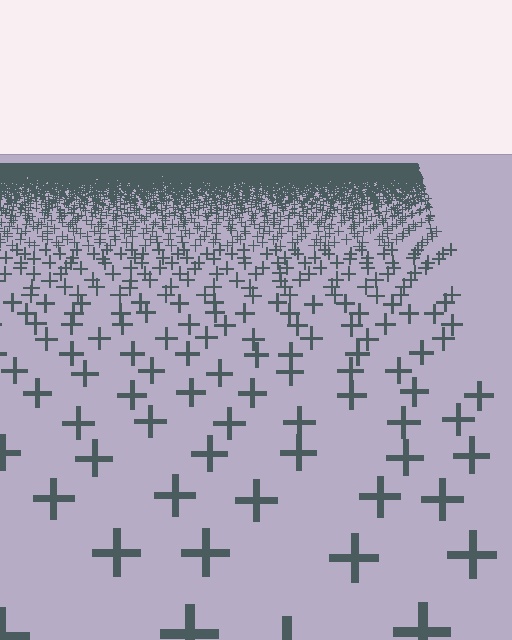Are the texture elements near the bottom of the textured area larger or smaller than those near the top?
Larger. Near the bottom, elements are closer to the viewer and appear at a bigger on-screen size.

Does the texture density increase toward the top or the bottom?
Density increases toward the top.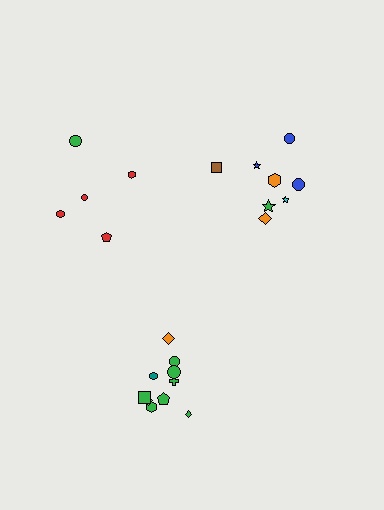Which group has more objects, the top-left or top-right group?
The top-right group.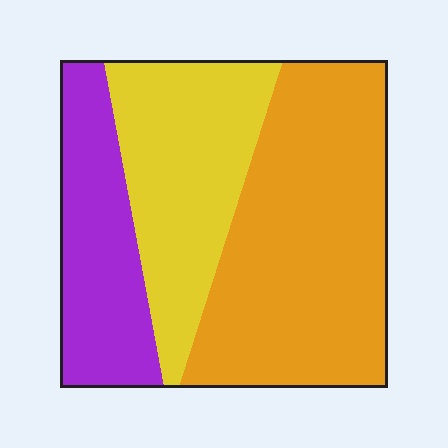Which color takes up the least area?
Purple, at roughly 25%.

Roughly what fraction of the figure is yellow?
Yellow takes up between a sixth and a third of the figure.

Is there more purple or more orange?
Orange.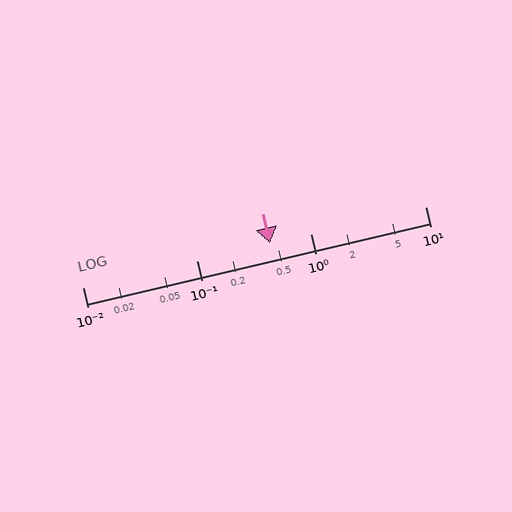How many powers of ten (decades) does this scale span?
The scale spans 3 decades, from 0.01 to 10.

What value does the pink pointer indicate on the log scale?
The pointer indicates approximately 0.44.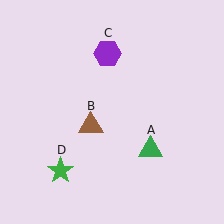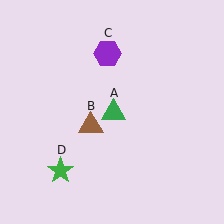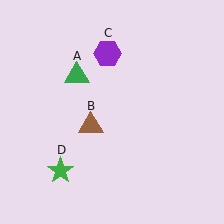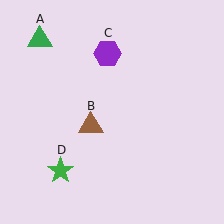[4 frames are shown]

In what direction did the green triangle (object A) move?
The green triangle (object A) moved up and to the left.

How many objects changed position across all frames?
1 object changed position: green triangle (object A).